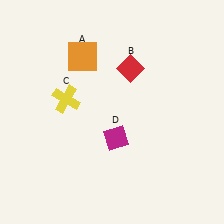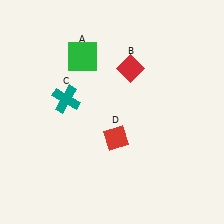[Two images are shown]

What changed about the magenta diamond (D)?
In Image 1, D is magenta. In Image 2, it changed to red.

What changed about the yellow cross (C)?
In Image 1, C is yellow. In Image 2, it changed to teal.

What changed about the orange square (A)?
In Image 1, A is orange. In Image 2, it changed to green.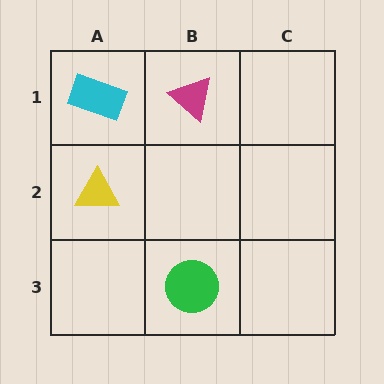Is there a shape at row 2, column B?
No, that cell is empty.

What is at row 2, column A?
A yellow triangle.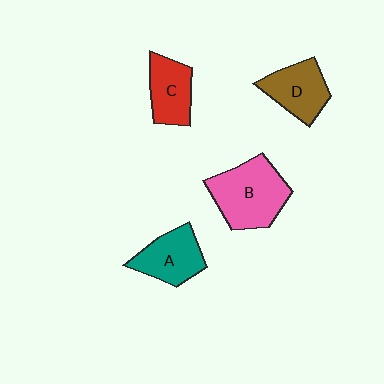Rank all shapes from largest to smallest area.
From largest to smallest: B (pink), A (teal), D (brown), C (red).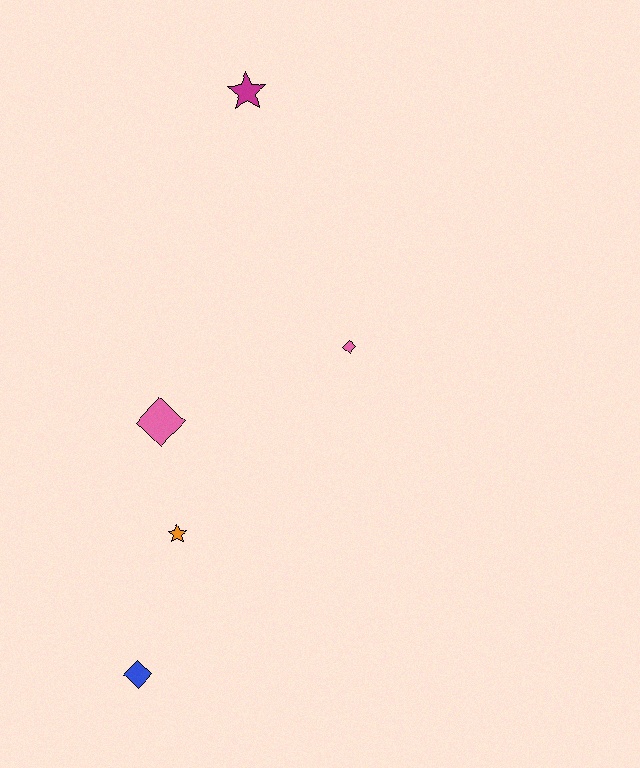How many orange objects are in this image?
There is 1 orange object.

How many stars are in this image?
There are 2 stars.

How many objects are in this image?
There are 5 objects.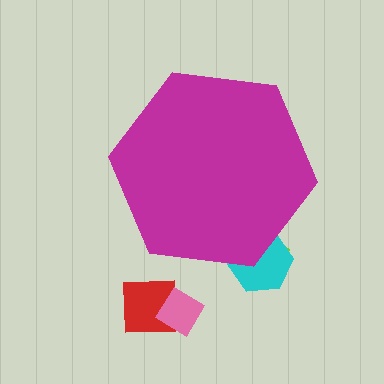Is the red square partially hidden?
No, the red square is fully visible.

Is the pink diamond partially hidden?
No, the pink diamond is fully visible.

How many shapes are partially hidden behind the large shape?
2 shapes are partially hidden.